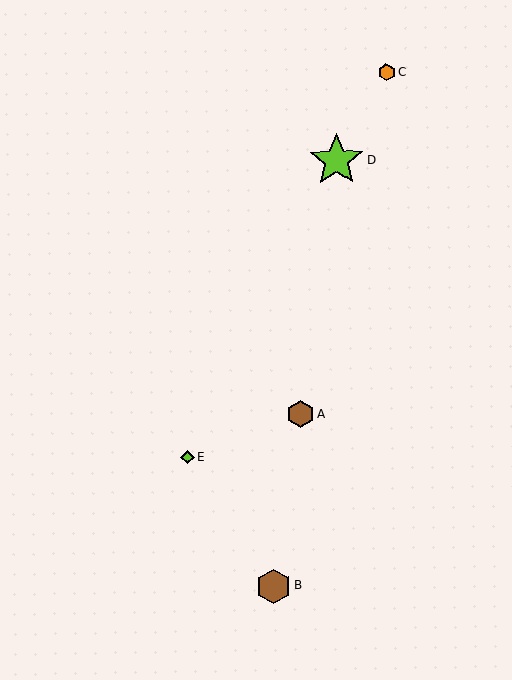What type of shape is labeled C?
Shape C is an orange hexagon.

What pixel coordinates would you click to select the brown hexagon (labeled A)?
Click at (301, 414) to select the brown hexagon A.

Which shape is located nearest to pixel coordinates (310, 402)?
The brown hexagon (labeled A) at (301, 414) is nearest to that location.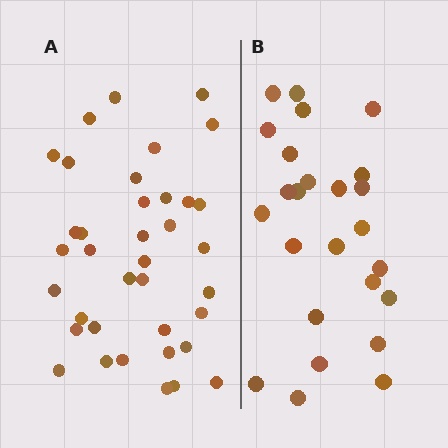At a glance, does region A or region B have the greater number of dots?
Region A (the left region) has more dots.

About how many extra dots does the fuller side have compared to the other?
Region A has roughly 12 or so more dots than region B.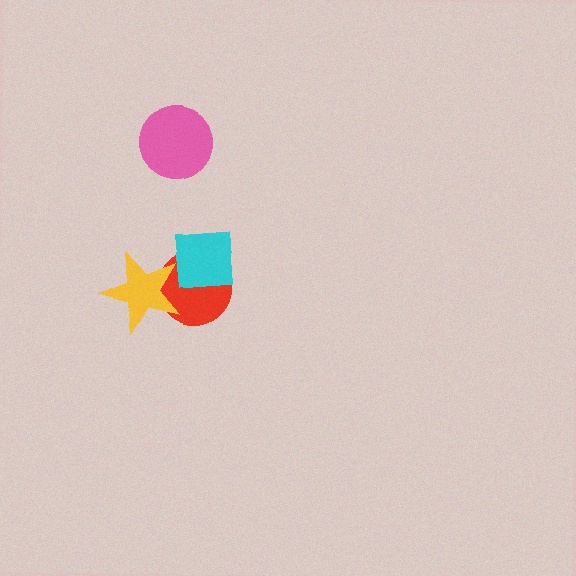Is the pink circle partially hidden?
No, no other shape covers it.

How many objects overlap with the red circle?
2 objects overlap with the red circle.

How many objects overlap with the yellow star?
1 object overlaps with the yellow star.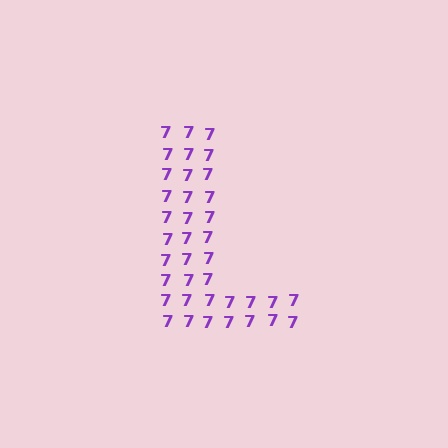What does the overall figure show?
The overall figure shows the letter L.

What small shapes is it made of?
It is made of small digit 7's.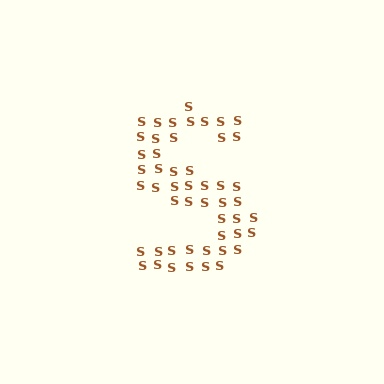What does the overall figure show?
The overall figure shows the letter S.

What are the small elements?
The small elements are letter S's.